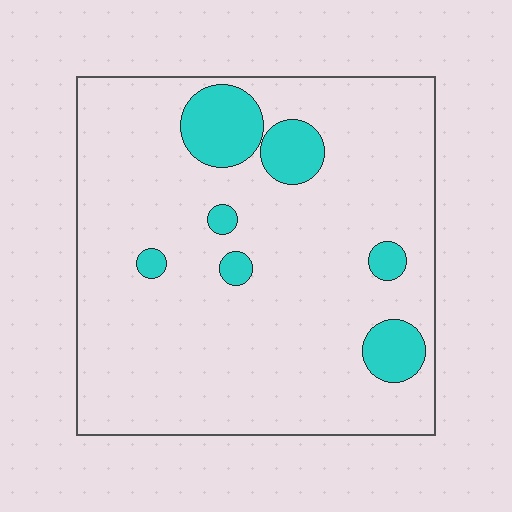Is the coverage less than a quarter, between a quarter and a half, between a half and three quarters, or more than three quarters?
Less than a quarter.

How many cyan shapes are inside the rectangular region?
7.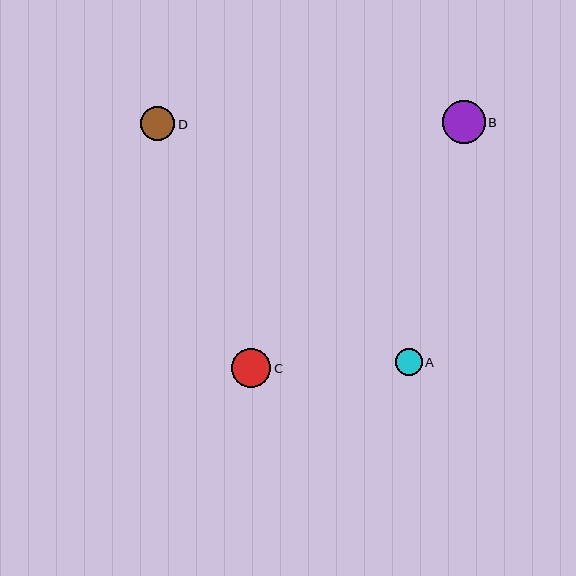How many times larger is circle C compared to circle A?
Circle C is approximately 1.5 times the size of circle A.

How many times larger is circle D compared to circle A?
Circle D is approximately 1.3 times the size of circle A.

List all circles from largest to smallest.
From largest to smallest: B, C, D, A.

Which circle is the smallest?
Circle A is the smallest with a size of approximately 27 pixels.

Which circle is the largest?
Circle B is the largest with a size of approximately 43 pixels.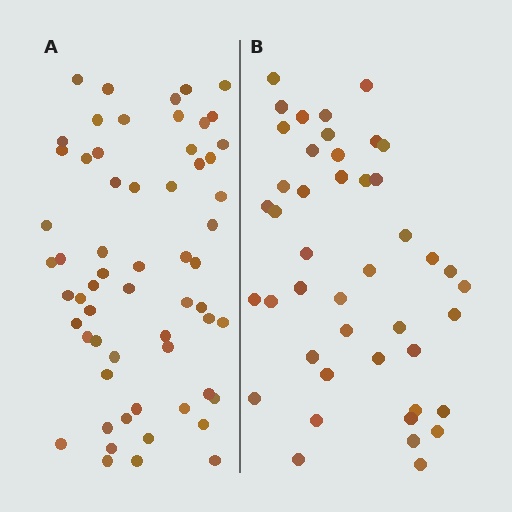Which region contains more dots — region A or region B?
Region A (the left region) has more dots.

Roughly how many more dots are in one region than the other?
Region A has approximately 15 more dots than region B.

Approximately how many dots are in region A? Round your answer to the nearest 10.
About 60 dots.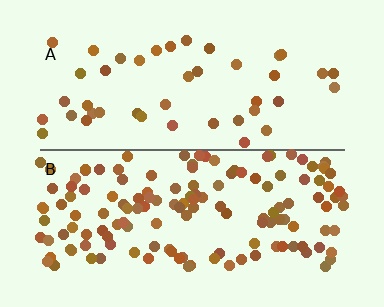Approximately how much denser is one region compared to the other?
Approximately 3.1× — region B over region A.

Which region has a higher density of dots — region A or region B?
B (the bottom).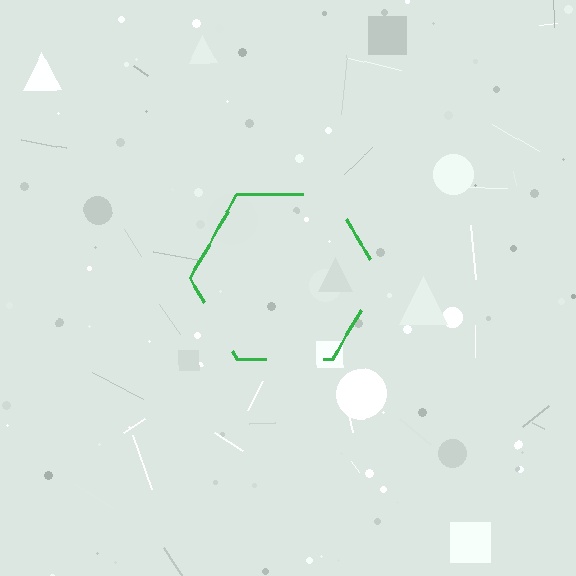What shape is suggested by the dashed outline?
The dashed outline suggests a hexagon.